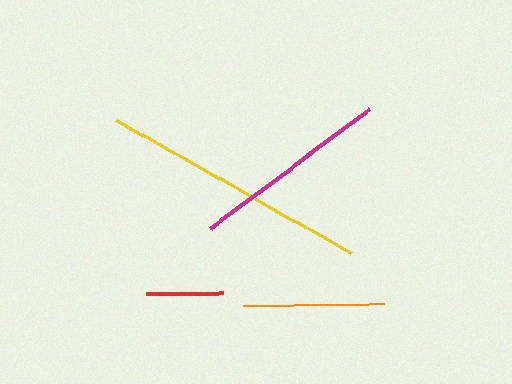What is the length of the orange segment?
The orange segment is approximately 141 pixels long.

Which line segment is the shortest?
The red line is the shortest at approximately 77 pixels.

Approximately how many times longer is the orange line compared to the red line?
The orange line is approximately 1.8 times the length of the red line.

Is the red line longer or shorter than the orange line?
The orange line is longer than the red line.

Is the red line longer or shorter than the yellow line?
The yellow line is longer than the red line.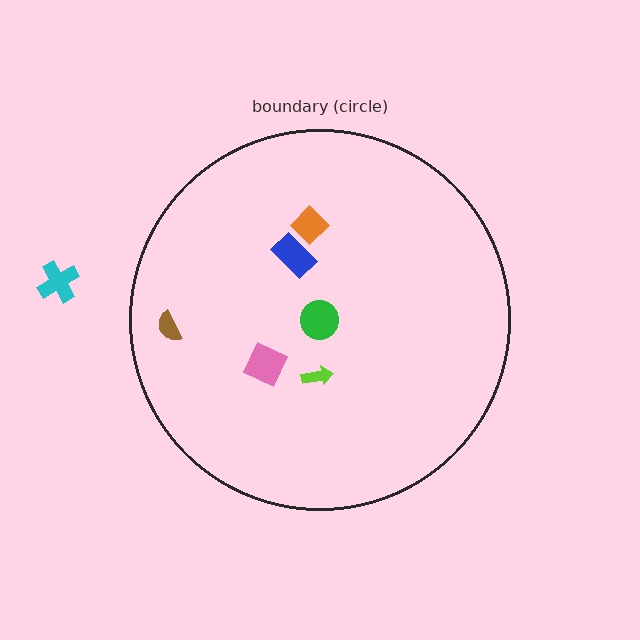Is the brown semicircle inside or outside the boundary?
Inside.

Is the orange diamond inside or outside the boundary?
Inside.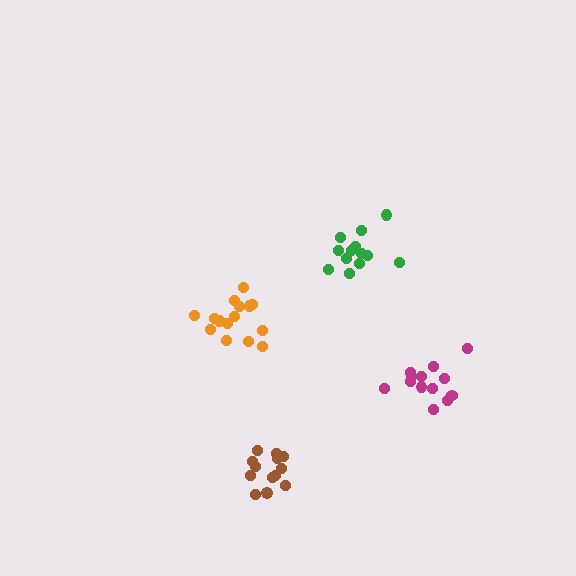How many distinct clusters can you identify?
There are 4 distinct clusters.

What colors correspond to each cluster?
The clusters are colored: orange, magenta, brown, green.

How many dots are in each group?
Group 1: 16 dots, Group 2: 13 dots, Group 3: 13 dots, Group 4: 13 dots (55 total).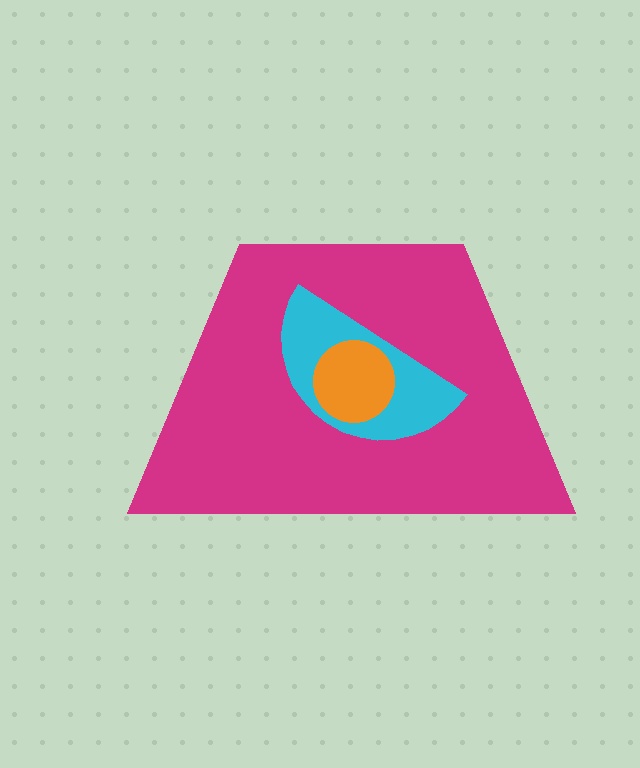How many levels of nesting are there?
3.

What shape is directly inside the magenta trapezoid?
The cyan semicircle.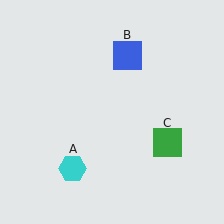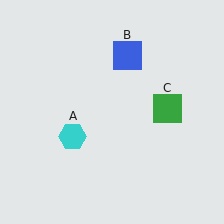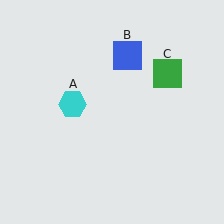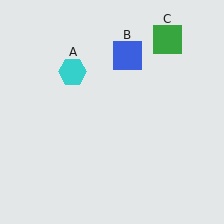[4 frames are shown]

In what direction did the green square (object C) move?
The green square (object C) moved up.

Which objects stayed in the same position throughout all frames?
Blue square (object B) remained stationary.